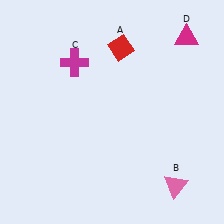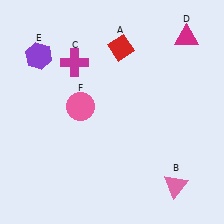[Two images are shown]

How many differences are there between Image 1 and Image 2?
There are 2 differences between the two images.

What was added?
A purple hexagon (E), a pink circle (F) were added in Image 2.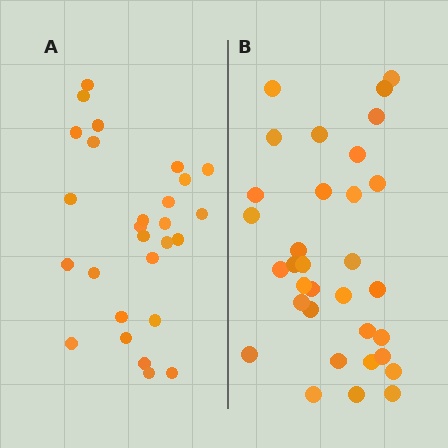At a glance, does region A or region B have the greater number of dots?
Region B (the right region) has more dots.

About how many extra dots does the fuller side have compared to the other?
Region B has about 6 more dots than region A.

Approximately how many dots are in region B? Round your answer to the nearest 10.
About 30 dots. (The exact count is 33, which rounds to 30.)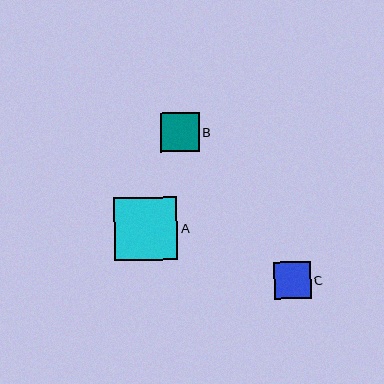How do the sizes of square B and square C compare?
Square B and square C are approximately the same size.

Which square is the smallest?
Square C is the smallest with a size of approximately 37 pixels.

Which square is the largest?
Square A is the largest with a size of approximately 63 pixels.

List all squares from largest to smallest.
From largest to smallest: A, B, C.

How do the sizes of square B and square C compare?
Square B and square C are approximately the same size.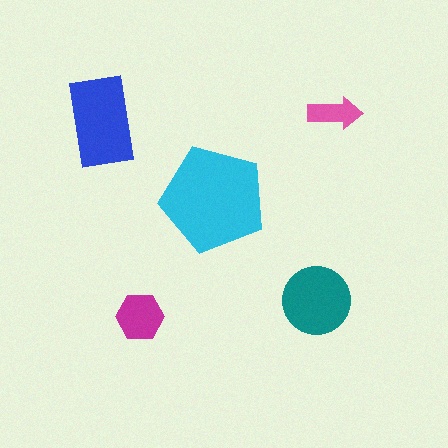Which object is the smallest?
The pink arrow.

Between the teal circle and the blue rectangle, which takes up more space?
The blue rectangle.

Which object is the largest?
The cyan pentagon.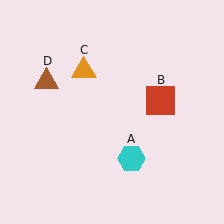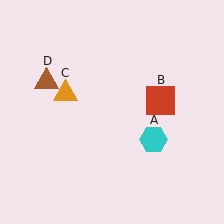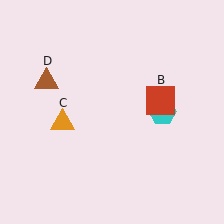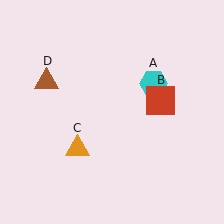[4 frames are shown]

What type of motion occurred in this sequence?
The cyan hexagon (object A), orange triangle (object C) rotated counterclockwise around the center of the scene.